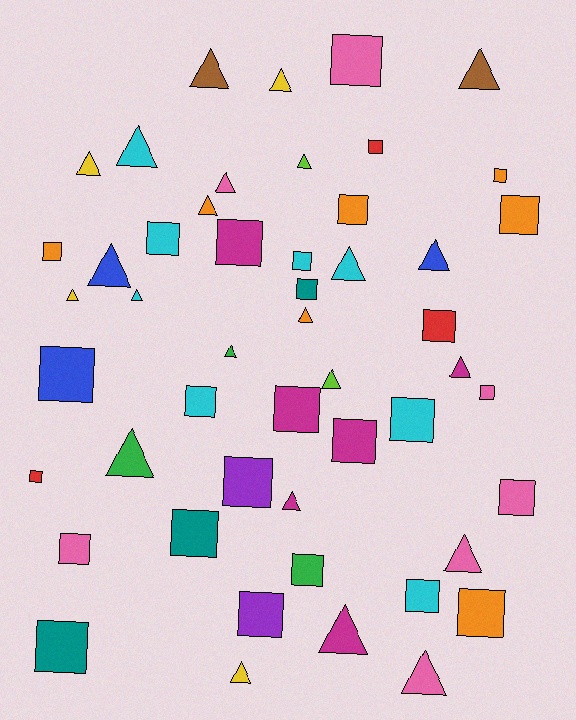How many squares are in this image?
There are 27 squares.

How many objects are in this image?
There are 50 objects.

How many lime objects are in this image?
There are 2 lime objects.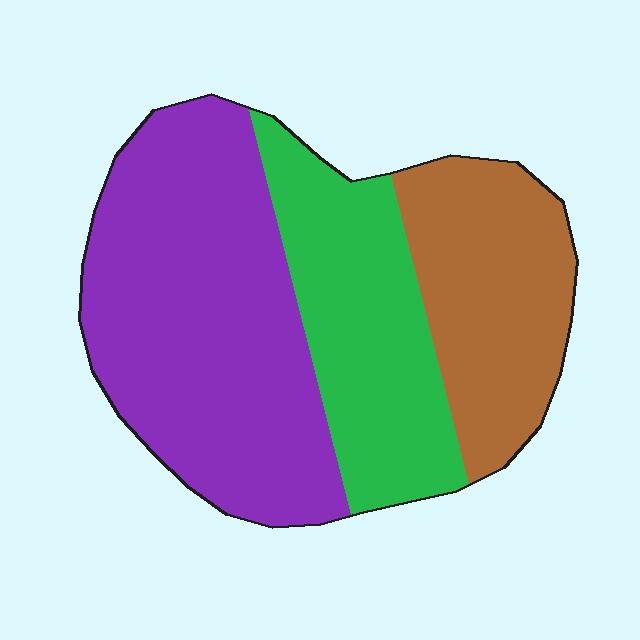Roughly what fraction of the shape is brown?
Brown takes up between a quarter and a half of the shape.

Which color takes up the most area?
Purple, at roughly 50%.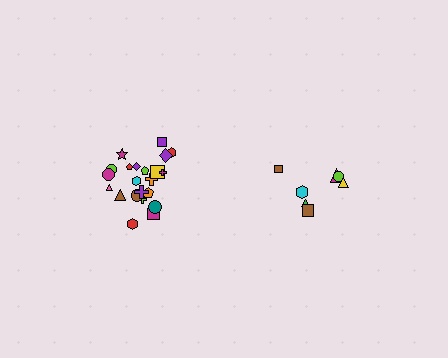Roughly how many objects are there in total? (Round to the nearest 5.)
Roughly 30 objects in total.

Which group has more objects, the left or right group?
The left group.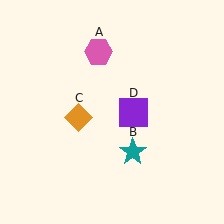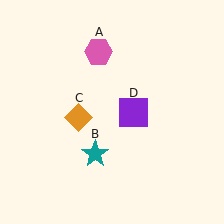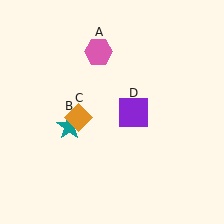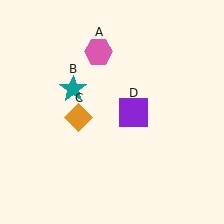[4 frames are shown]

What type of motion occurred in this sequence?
The teal star (object B) rotated clockwise around the center of the scene.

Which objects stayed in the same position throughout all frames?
Pink hexagon (object A) and orange diamond (object C) and purple square (object D) remained stationary.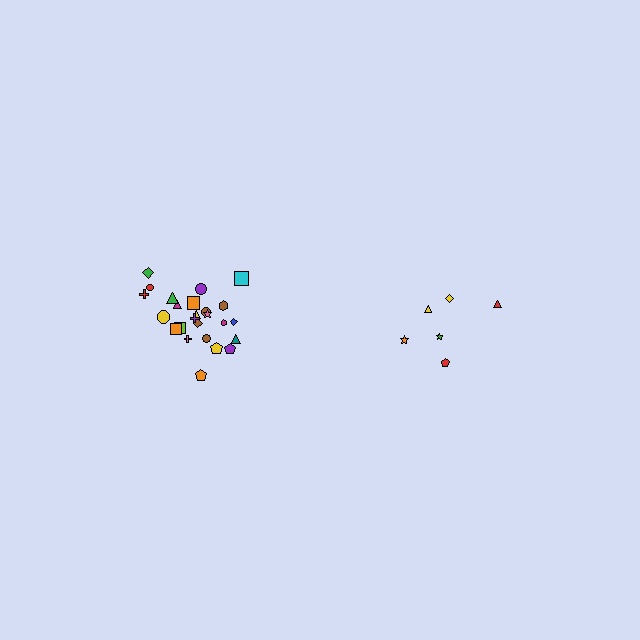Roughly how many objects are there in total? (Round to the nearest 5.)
Roughly 30 objects in total.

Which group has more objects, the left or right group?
The left group.